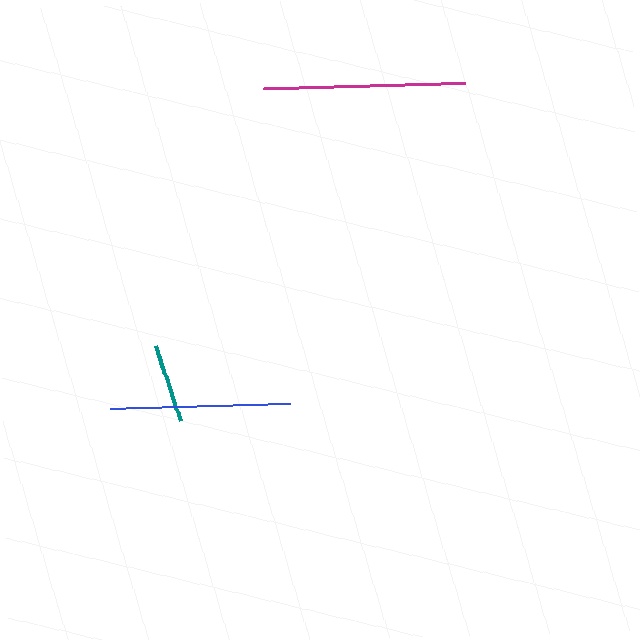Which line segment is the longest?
The magenta line is the longest at approximately 202 pixels.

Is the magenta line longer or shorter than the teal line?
The magenta line is longer than the teal line.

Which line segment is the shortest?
The teal line is the shortest at approximately 79 pixels.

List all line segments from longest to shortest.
From longest to shortest: magenta, blue, teal.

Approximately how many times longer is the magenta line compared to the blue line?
The magenta line is approximately 1.1 times the length of the blue line.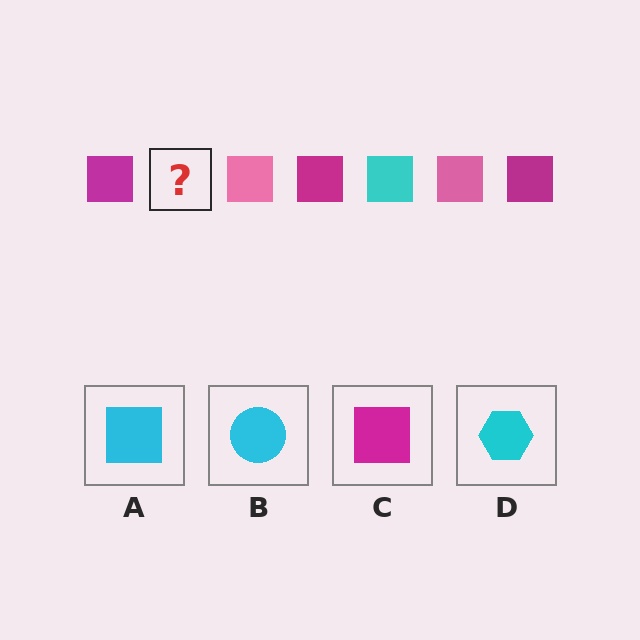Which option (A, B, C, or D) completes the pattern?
A.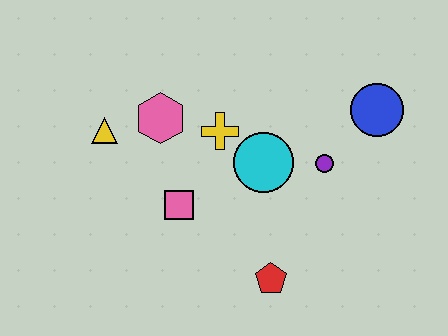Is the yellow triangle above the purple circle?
Yes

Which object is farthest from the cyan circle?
The yellow triangle is farthest from the cyan circle.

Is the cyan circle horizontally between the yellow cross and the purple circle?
Yes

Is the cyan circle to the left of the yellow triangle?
No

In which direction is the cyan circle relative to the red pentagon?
The cyan circle is above the red pentagon.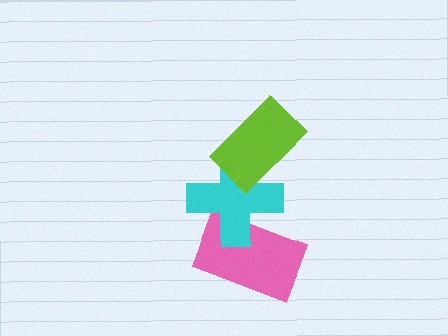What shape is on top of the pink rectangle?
The cyan cross is on top of the pink rectangle.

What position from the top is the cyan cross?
The cyan cross is 2nd from the top.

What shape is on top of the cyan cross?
The lime rectangle is on top of the cyan cross.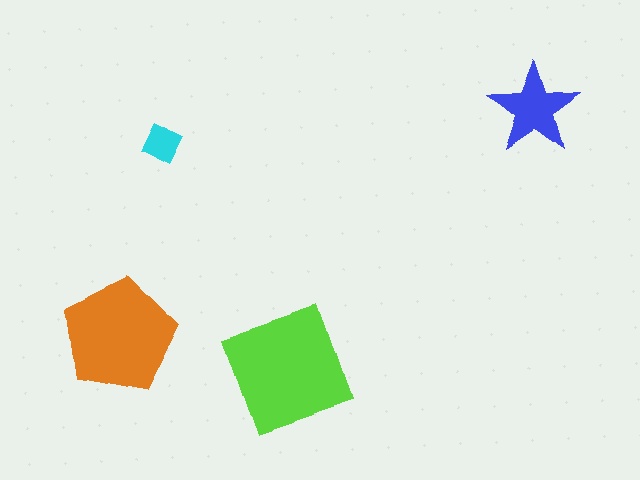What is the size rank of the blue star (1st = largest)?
3rd.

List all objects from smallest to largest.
The cyan diamond, the blue star, the orange pentagon, the lime square.